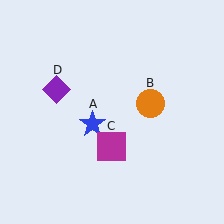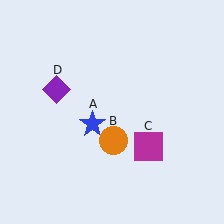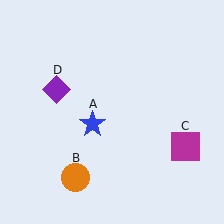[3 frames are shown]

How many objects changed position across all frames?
2 objects changed position: orange circle (object B), magenta square (object C).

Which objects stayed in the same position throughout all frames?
Blue star (object A) and purple diamond (object D) remained stationary.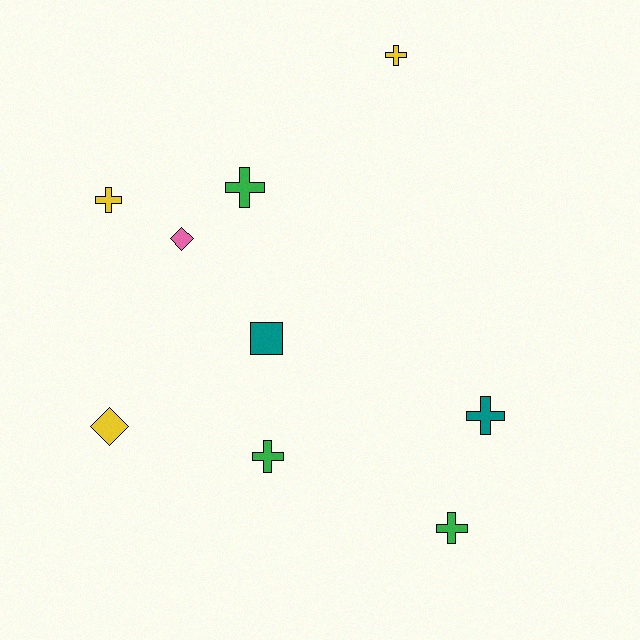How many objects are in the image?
There are 9 objects.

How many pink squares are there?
There are no pink squares.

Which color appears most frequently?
Yellow, with 3 objects.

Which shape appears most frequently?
Cross, with 6 objects.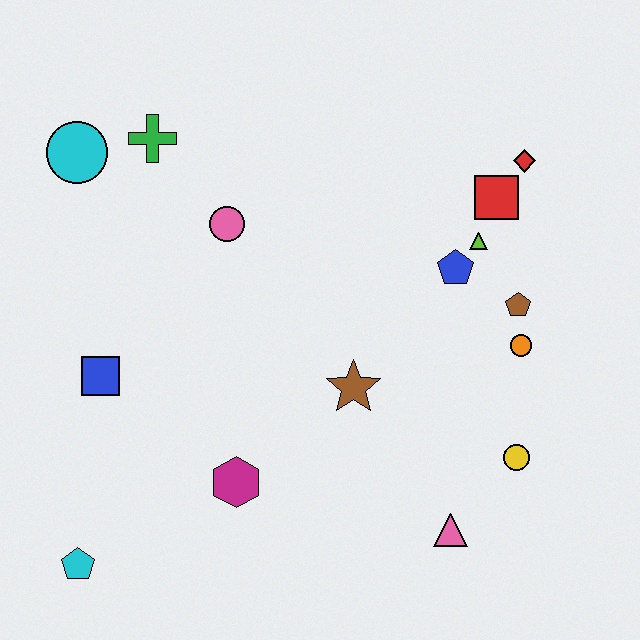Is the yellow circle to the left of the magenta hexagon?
No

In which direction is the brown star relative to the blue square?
The brown star is to the right of the blue square.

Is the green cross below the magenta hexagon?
No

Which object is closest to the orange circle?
The brown pentagon is closest to the orange circle.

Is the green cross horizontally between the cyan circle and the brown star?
Yes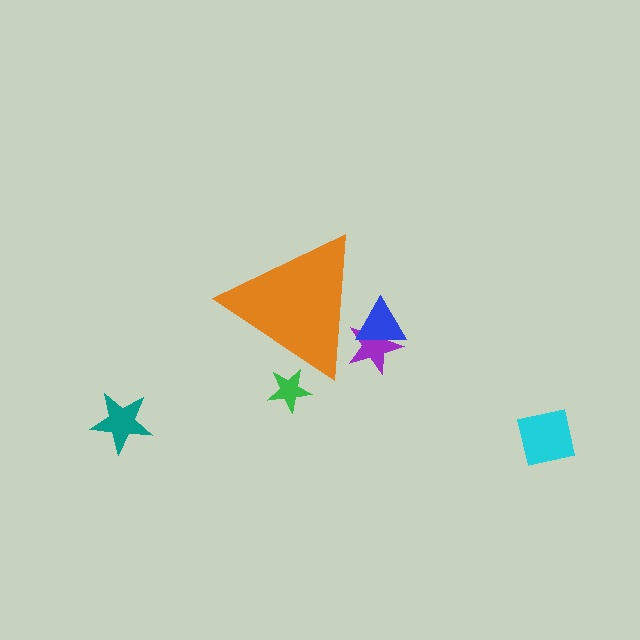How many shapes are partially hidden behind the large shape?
3 shapes are partially hidden.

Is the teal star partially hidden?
No, the teal star is fully visible.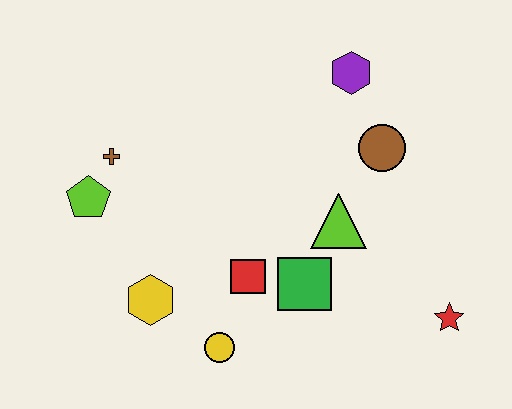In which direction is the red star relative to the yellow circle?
The red star is to the right of the yellow circle.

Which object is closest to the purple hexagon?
The brown circle is closest to the purple hexagon.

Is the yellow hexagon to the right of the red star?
No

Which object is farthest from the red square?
The purple hexagon is farthest from the red square.